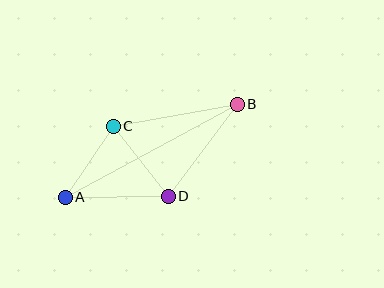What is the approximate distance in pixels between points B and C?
The distance between B and C is approximately 126 pixels.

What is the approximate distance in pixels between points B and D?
The distance between B and D is approximately 115 pixels.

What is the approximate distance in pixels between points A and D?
The distance between A and D is approximately 103 pixels.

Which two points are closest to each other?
Points A and C are closest to each other.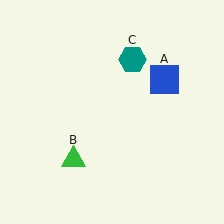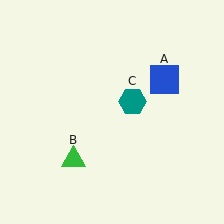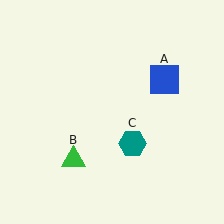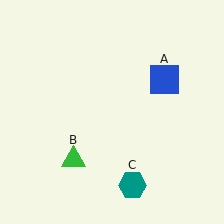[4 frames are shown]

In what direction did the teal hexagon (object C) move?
The teal hexagon (object C) moved down.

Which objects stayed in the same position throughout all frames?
Blue square (object A) and green triangle (object B) remained stationary.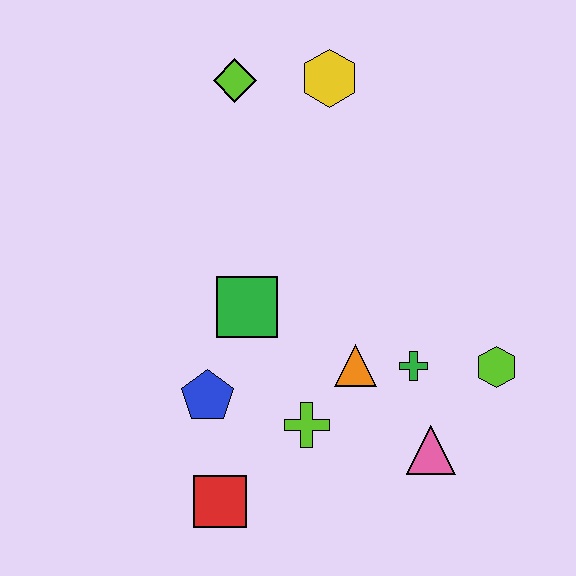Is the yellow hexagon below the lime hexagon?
No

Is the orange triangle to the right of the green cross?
No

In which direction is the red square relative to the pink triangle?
The red square is to the left of the pink triangle.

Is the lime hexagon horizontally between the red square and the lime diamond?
No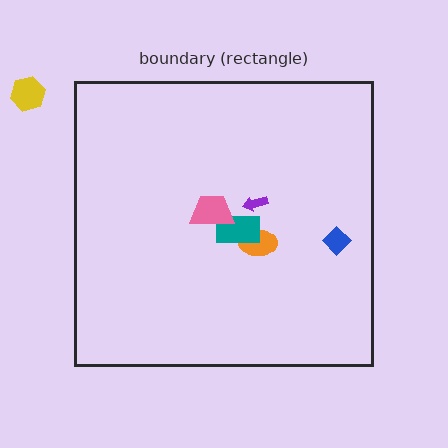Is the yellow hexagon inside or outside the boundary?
Outside.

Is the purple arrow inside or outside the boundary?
Inside.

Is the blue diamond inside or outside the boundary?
Inside.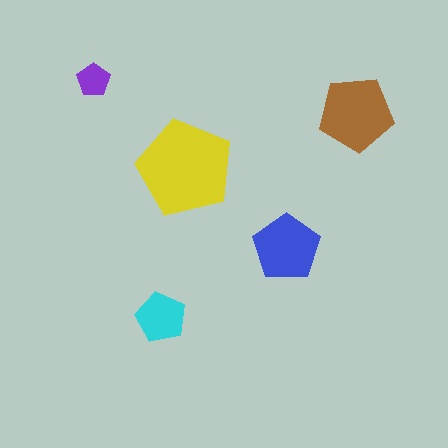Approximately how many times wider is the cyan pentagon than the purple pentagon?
About 1.5 times wider.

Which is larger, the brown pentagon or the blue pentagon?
The brown one.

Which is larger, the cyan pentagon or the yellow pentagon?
The yellow one.